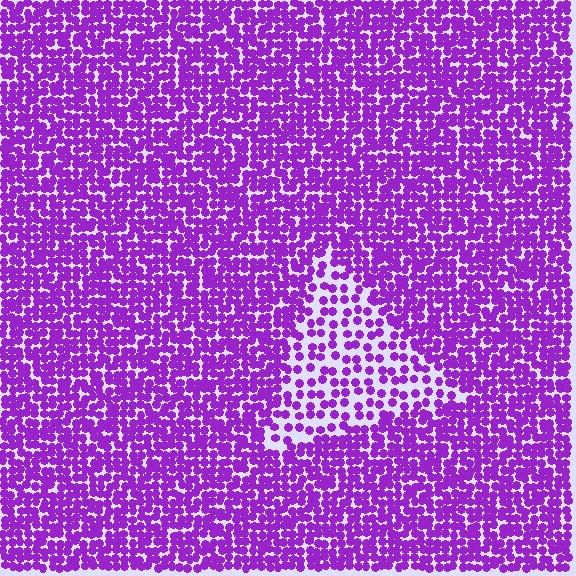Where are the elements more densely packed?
The elements are more densely packed outside the triangle boundary.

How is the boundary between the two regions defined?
The boundary is defined by a change in element density (approximately 2.1x ratio). All elements are the same color, size, and shape.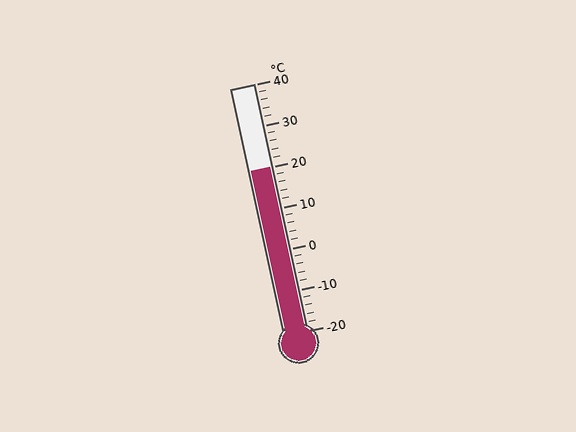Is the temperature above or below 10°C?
The temperature is above 10°C.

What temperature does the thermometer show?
The thermometer shows approximately 20°C.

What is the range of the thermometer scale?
The thermometer scale ranges from -20°C to 40°C.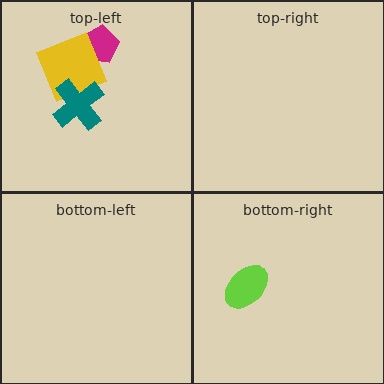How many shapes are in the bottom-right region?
1.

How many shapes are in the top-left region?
3.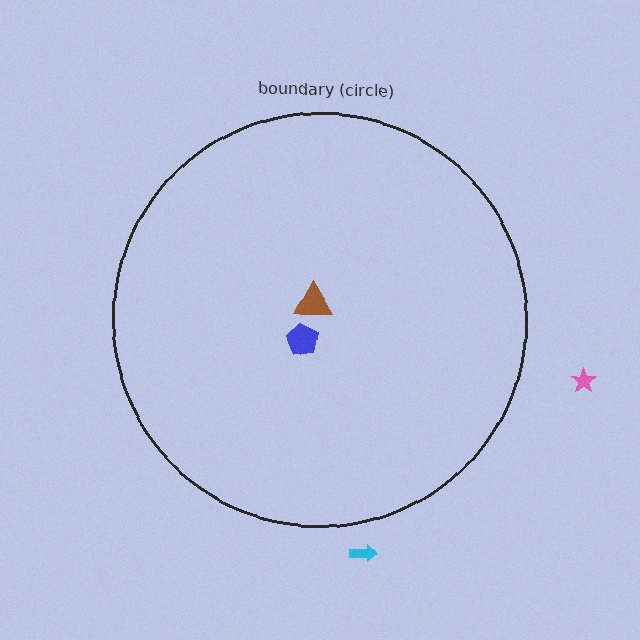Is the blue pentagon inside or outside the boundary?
Inside.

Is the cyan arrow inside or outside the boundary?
Outside.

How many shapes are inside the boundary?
2 inside, 2 outside.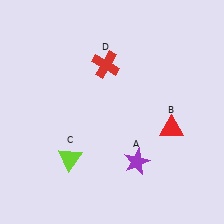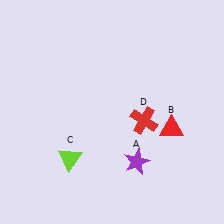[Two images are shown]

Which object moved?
The red cross (D) moved down.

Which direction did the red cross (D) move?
The red cross (D) moved down.